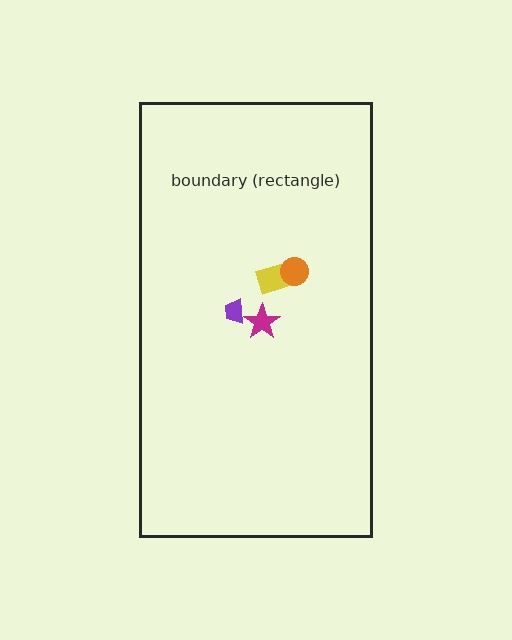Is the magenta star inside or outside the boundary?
Inside.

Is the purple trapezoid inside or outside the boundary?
Inside.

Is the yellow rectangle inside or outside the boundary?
Inside.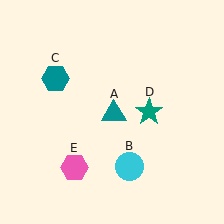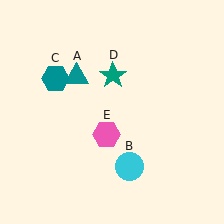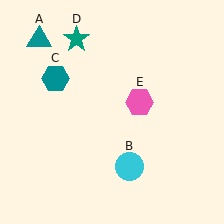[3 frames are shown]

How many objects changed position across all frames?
3 objects changed position: teal triangle (object A), teal star (object D), pink hexagon (object E).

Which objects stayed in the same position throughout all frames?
Cyan circle (object B) and teal hexagon (object C) remained stationary.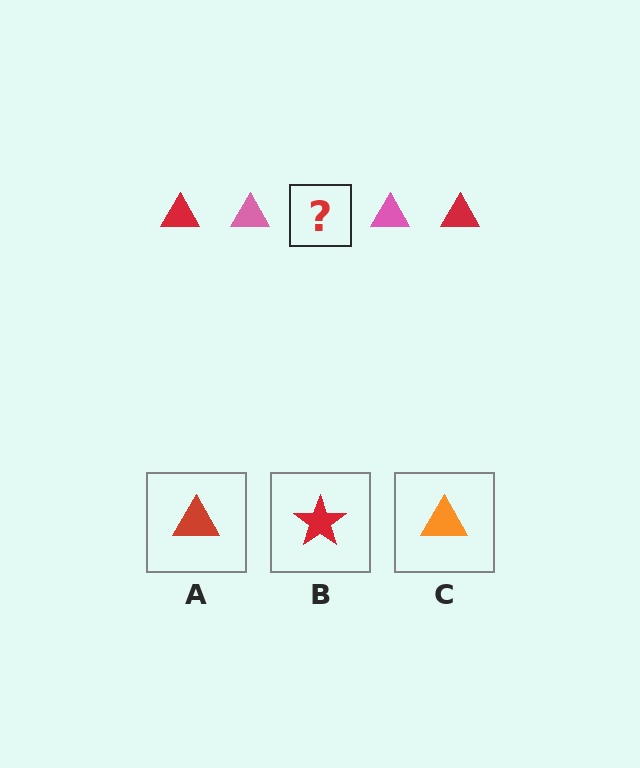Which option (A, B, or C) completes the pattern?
A.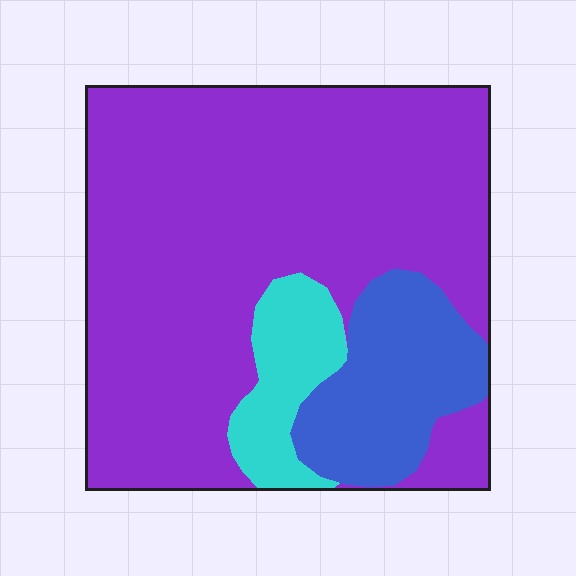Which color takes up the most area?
Purple, at roughly 75%.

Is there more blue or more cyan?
Blue.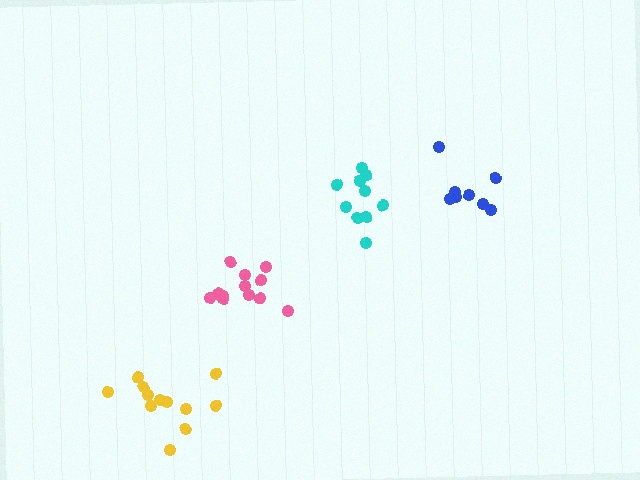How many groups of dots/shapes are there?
There are 4 groups.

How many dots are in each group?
Group 1: 12 dots, Group 2: 8 dots, Group 3: 12 dots, Group 4: 10 dots (42 total).